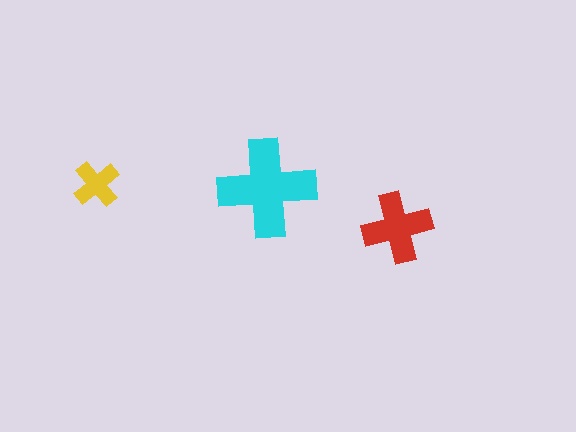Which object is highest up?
The yellow cross is topmost.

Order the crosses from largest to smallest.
the cyan one, the red one, the yellow one.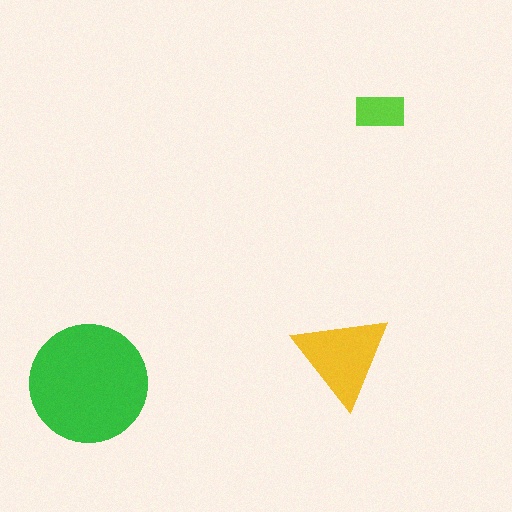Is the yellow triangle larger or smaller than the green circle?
Smaller.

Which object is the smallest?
The lime rectangle.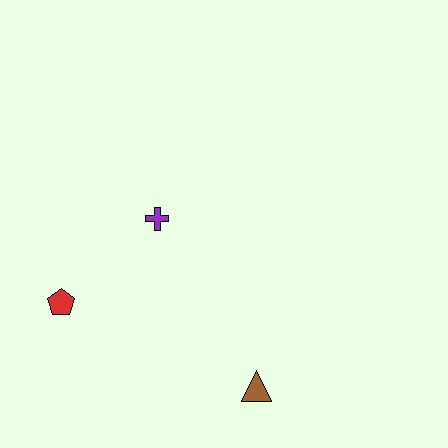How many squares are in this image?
There are no squares.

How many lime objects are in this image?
There are no lime objects.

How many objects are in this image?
There are 3 objects.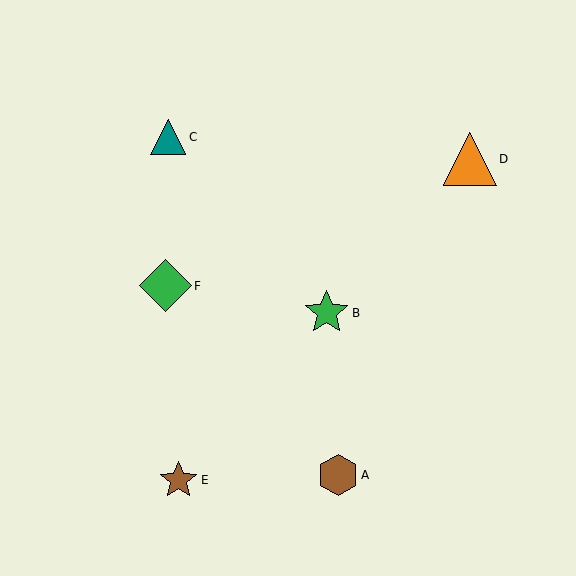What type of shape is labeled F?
Shape F is a green diamond.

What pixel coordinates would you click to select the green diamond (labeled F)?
Click at (165, 286) to select the green diamond F.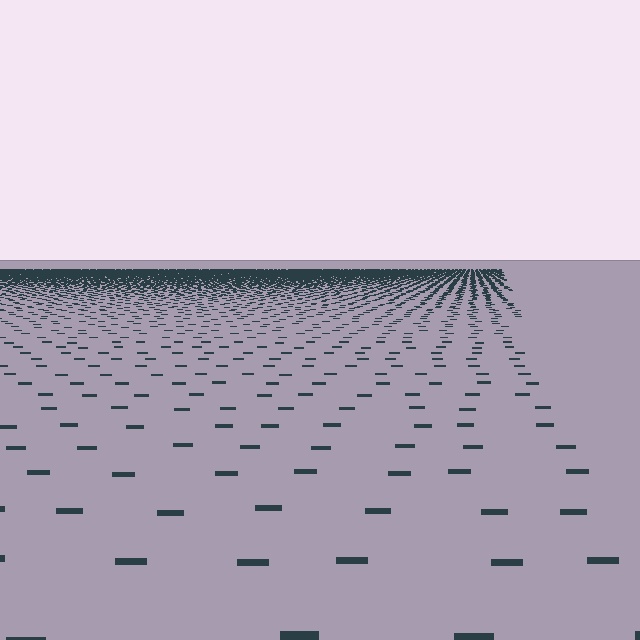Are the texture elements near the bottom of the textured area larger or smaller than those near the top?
Larger. Near the bottom, elements are closer to the viewer and appear at a bigger on-screen size.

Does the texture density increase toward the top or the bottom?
Density increases toward the top.